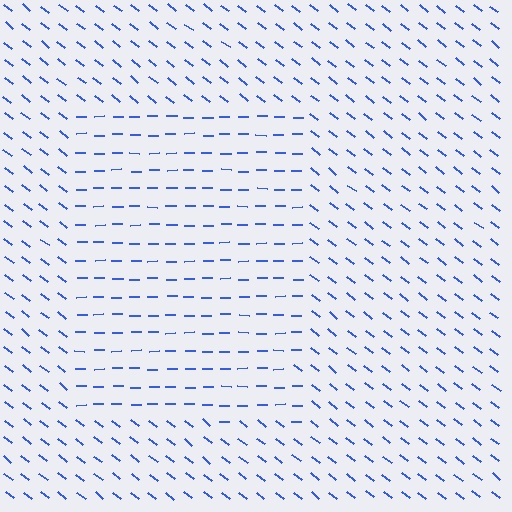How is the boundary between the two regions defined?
The boundary is defined purely by a change in line orientation (approximately 39 degrees difference). All lines are the same color and thickness.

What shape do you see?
I see a rectangle.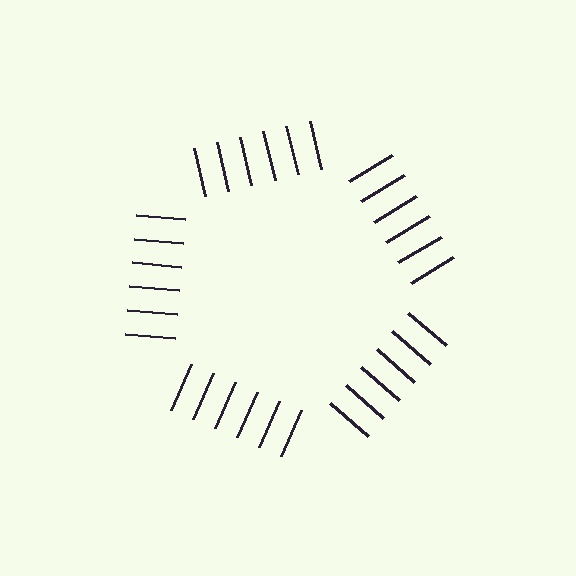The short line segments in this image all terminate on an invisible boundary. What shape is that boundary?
An illusory pentagon — the line segments terminate on its edges but no continuous stroke is drawn.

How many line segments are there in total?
30 — 6 along each of the 5 edges.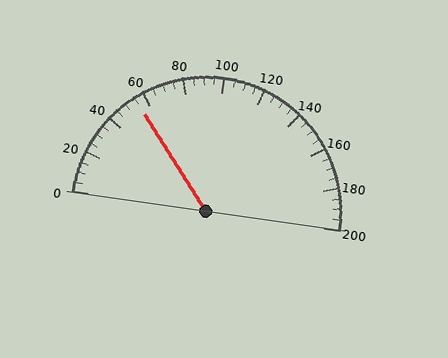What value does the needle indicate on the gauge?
The needle indicates approximately 55.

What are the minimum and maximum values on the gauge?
The gauge ranges from 0 to 200.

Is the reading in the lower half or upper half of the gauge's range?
The reading is in the lower half of the range (0 to 200).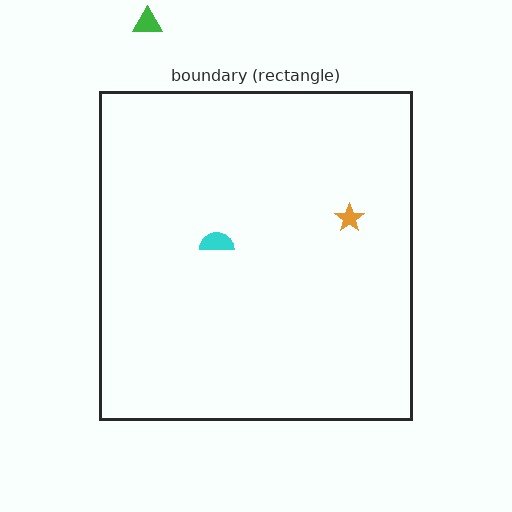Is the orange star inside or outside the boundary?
Inside.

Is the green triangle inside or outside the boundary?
Outside.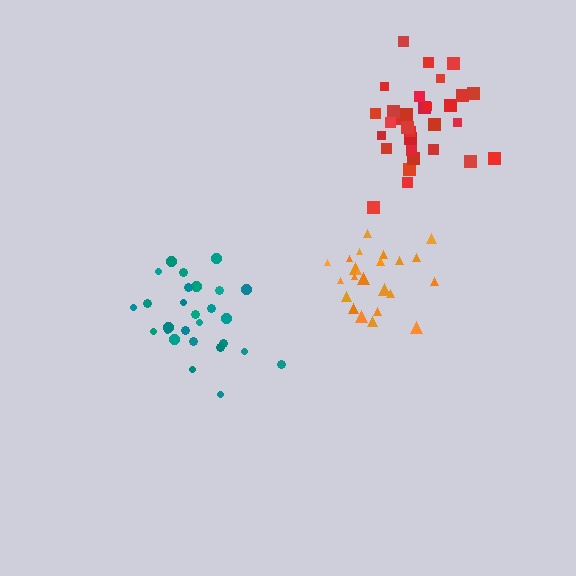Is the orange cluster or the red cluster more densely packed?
Orange.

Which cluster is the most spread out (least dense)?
Red.